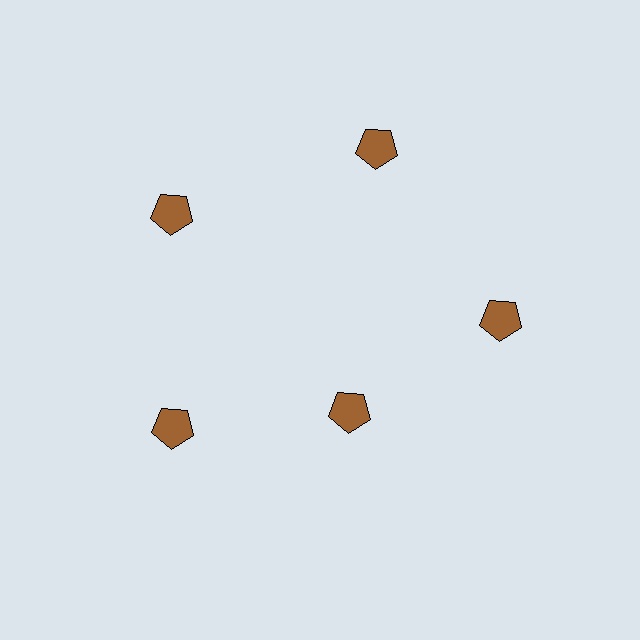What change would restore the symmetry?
The symmetry would be restored by moving it outward, back onto the ring so that all 5 pentagons sit at equal angles and equal distance from the center.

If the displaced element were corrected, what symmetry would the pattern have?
It would have 5-fold rotational symmetry — the pattern would map onto itself every 72 degrees.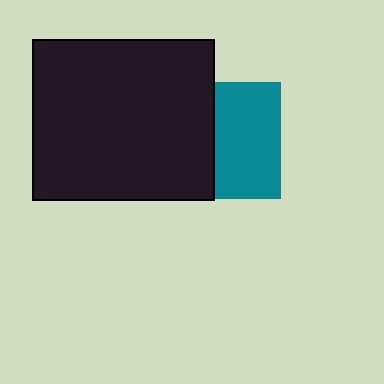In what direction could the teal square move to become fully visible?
The teal square could move right. That would shift it out from behind the black rectangle entirely.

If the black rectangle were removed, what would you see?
You would see the complete teal square.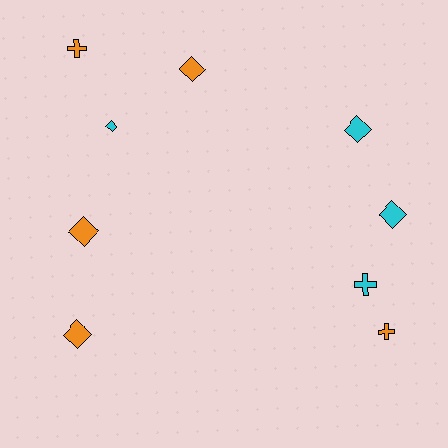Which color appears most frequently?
Orange, with 5 objects.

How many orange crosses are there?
There are 2 orange crosses.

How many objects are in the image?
There are 9 objects.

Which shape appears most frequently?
Diamond, with 6 objects.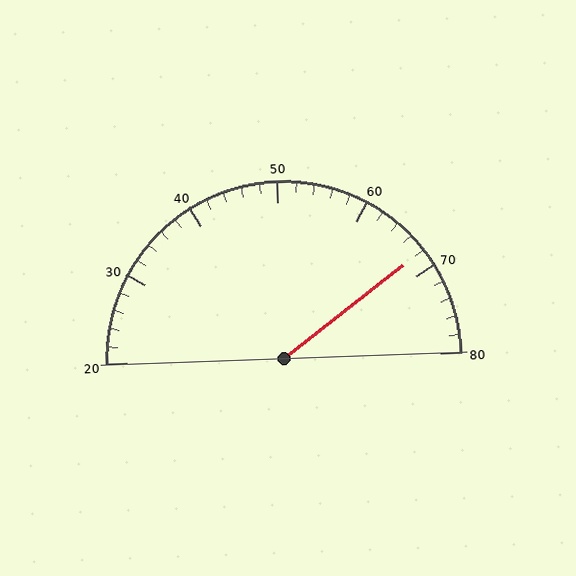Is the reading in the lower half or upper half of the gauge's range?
The reading is in the upper half of the range (20 to 80).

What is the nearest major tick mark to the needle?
The nearest major tick mark is 70.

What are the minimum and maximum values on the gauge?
The gauge ranges from 20 to 80.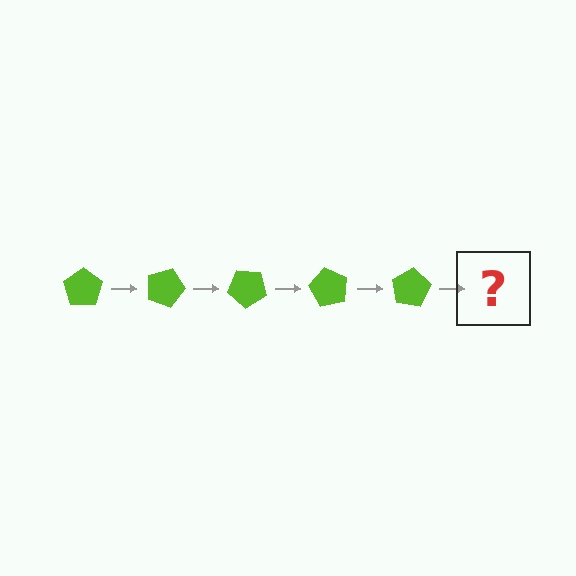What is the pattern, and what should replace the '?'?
The pattern is that the pentagon rotates 20 degrees each step. The '?' should be a lime pentagon rotated 100 degrees.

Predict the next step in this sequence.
The next step is a lime pentagon rotated 100 degrees.